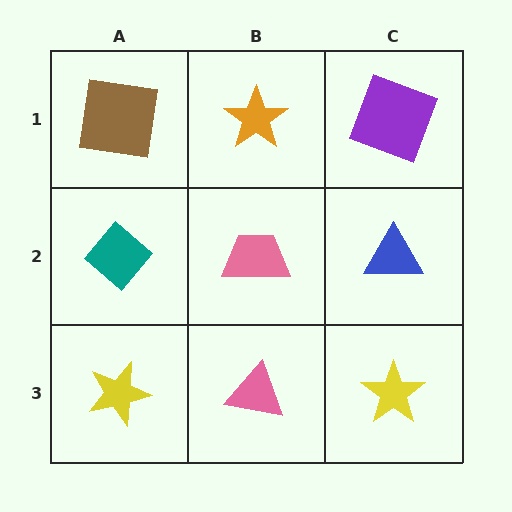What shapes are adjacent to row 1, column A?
A teal diamond (row 2, column A), an orange star (row 1, column B).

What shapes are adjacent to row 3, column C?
A blue triangle (row 2, column C), a pink triangle (row 3, column B).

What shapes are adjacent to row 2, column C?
A purple square (row 1, column C), a yellow star (row 3, column C), a pink trapezoid (row 2, column B).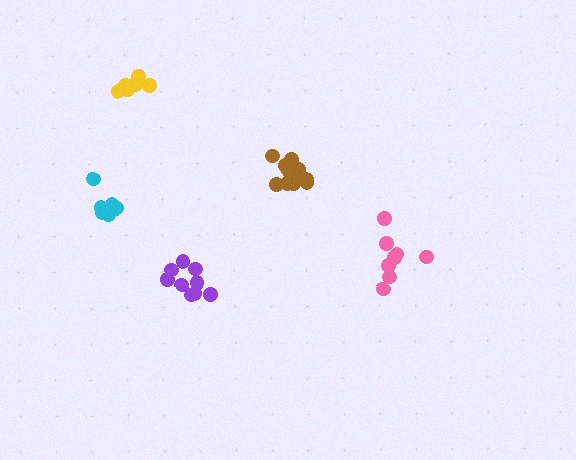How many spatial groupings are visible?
There are 5 spatial groupings.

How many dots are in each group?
Group 1: 6 dots, Group 2: 12 dots, Group 3: 8 dots, Group 4: 9 dots, Group 5: 6 dots (41 total).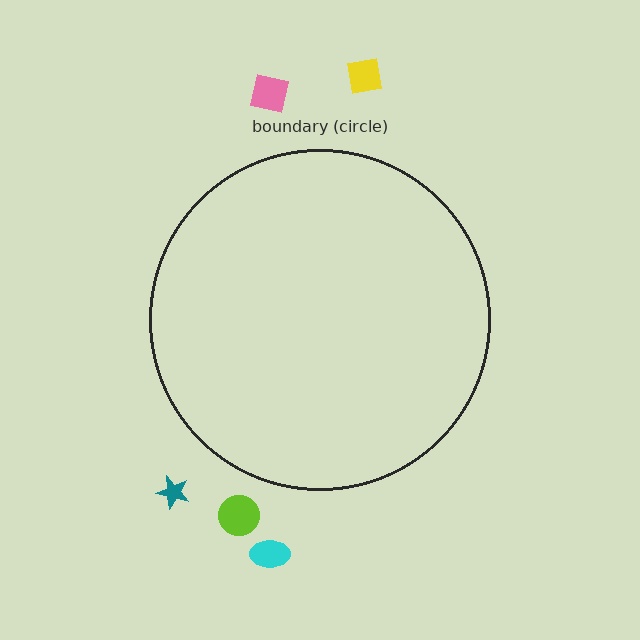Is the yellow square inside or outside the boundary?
Outside.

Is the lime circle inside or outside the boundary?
Outside.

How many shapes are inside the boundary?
0 inside, 5 outside.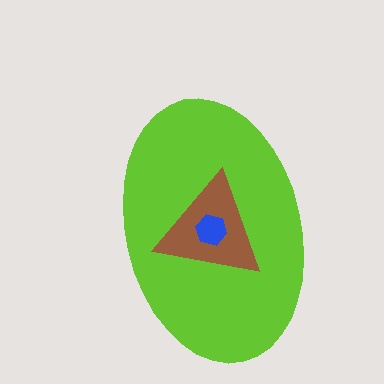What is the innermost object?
The blue hexagon.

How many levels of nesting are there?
3.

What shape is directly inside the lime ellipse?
The brown triangle.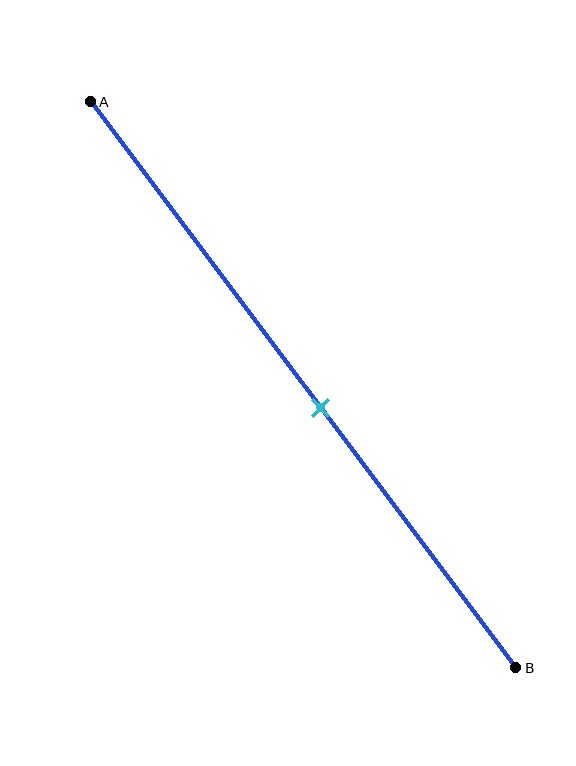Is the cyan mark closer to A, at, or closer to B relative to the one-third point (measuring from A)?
The cyan mark is closer to point B than the one-third point of segment AB.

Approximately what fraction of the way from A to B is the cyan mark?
The cyan mark is approximately 55% of the way from A to B.